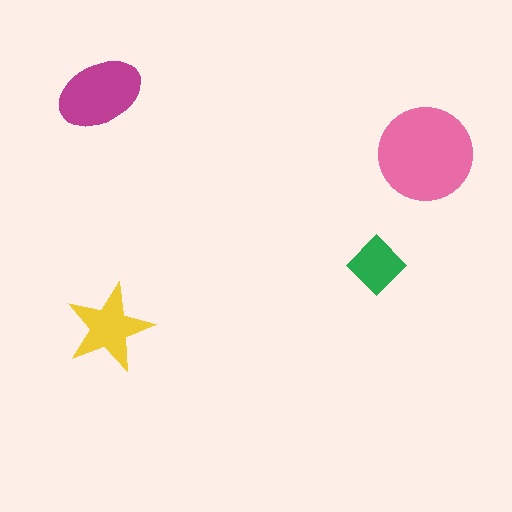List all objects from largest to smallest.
The pink circle, the magenta ellipse, the yellow star, the green diamond.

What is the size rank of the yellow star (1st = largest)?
3rd.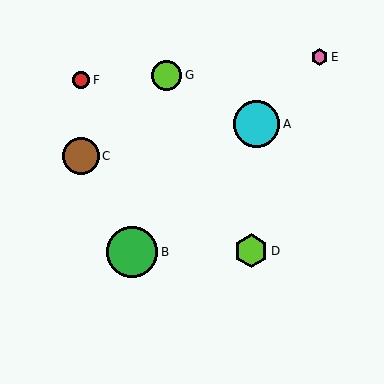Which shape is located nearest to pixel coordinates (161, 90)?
The lime circle (labeled G) at (166, 75) is nearest to that location.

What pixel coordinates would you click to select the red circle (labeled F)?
Click at (81, 80) to select the red circle F.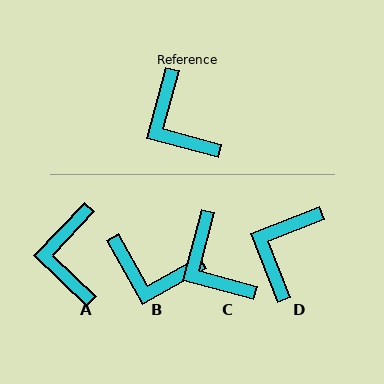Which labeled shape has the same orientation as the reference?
C.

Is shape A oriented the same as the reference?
No, it is off by about 28 degrees.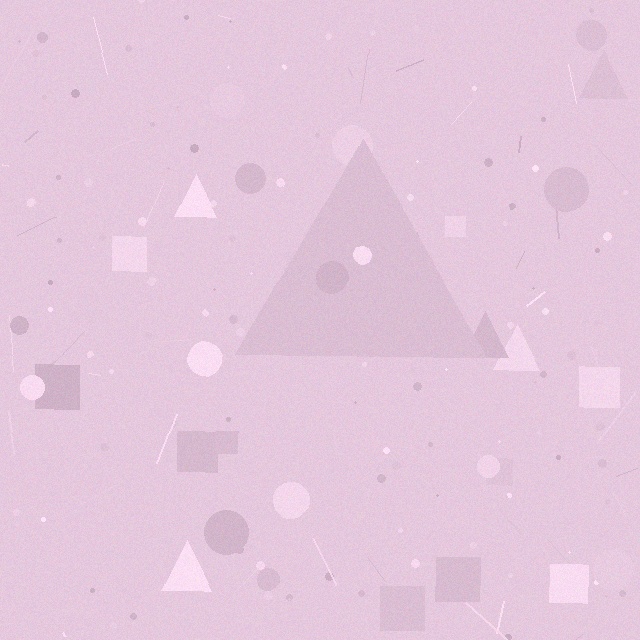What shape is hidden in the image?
A triangle is hidden in the image.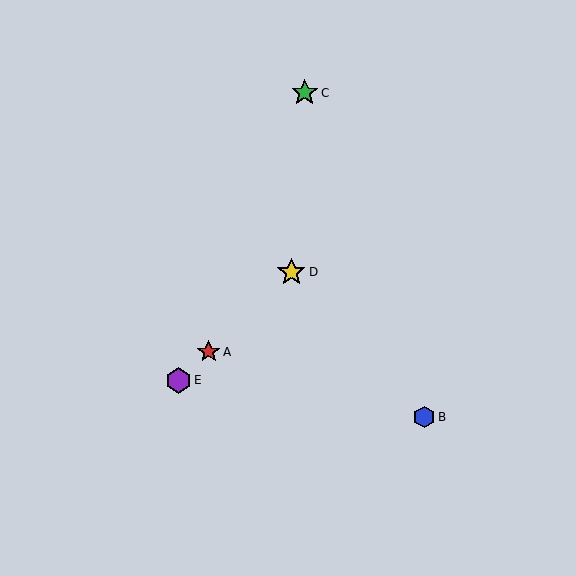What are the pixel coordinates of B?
Object B is at (424, 417).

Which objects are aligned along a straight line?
Objects A, D, E are aligned along a straight line.